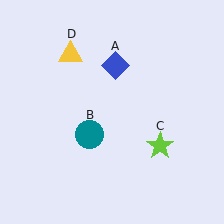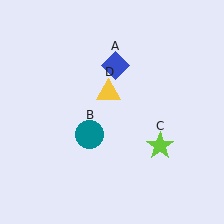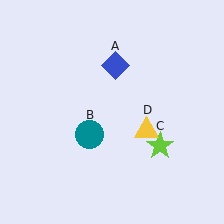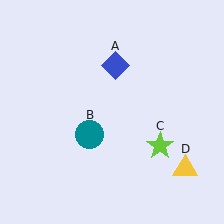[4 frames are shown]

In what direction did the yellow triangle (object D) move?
The yellow triangle (object D) moved down and to the right.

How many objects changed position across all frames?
1 object changed position: yellow triangle (object D).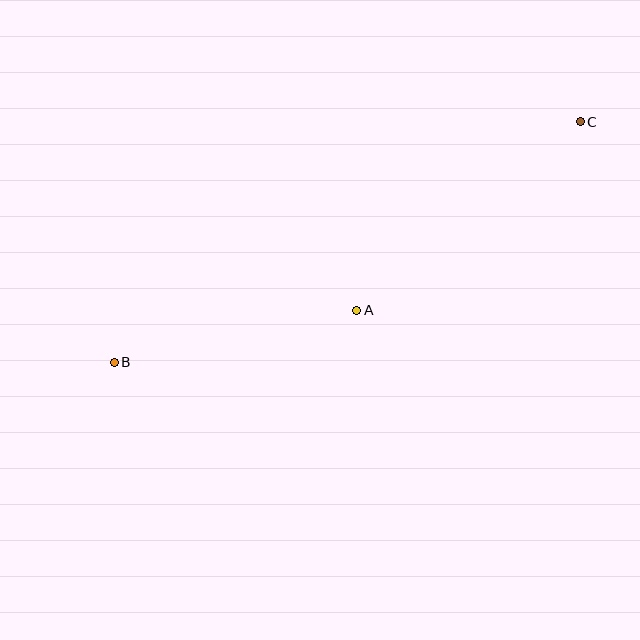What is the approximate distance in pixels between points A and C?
The distance between A and C is approximately 292 pixels.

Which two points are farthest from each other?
Points B and C are farthest from each other.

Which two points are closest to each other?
Points A and B are closest to each other.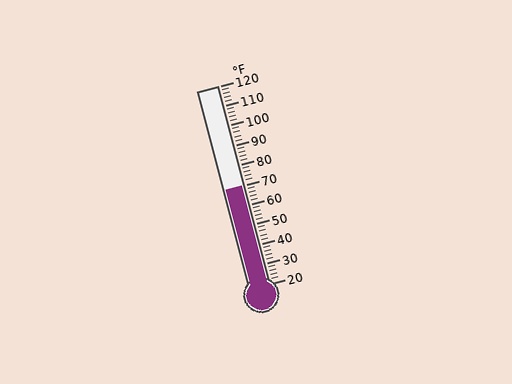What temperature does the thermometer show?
The thermometer shows approximately 70°F.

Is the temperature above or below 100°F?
The temperature is below 100°F.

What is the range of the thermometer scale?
The thermometer scale ranges from 20°F to 120°F.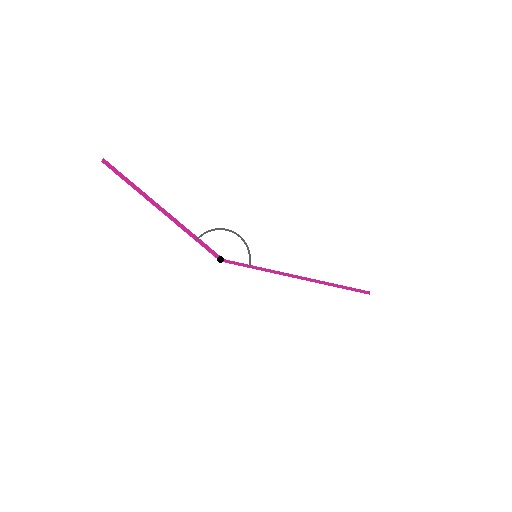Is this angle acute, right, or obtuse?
It is obtuse.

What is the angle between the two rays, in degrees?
Approximately 152 degrees.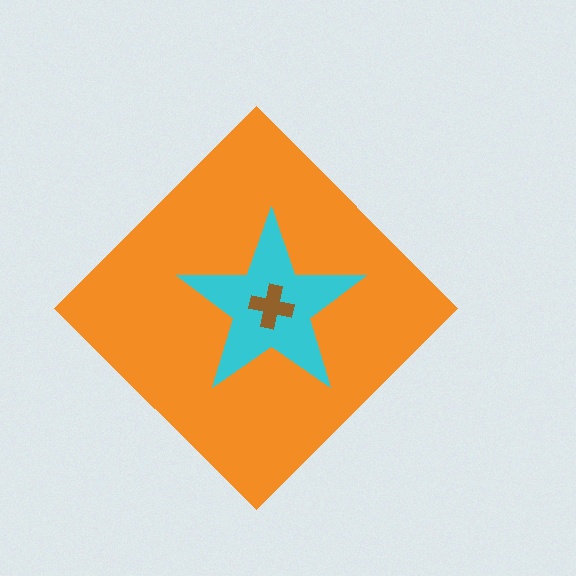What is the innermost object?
The brown cross.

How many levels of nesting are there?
3.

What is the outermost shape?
The orange diamond.